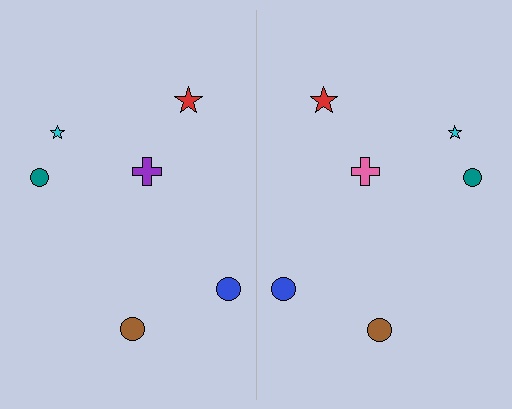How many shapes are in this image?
There are 12 shapes in this image.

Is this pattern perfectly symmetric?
No, the pattern is not perfectly symmetric. The pink cross on the right side breaks the symmetry — its mirror counterpart is purple.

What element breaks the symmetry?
The pink cross on the right side breaks the symmetry — its mirror counterpart is purple.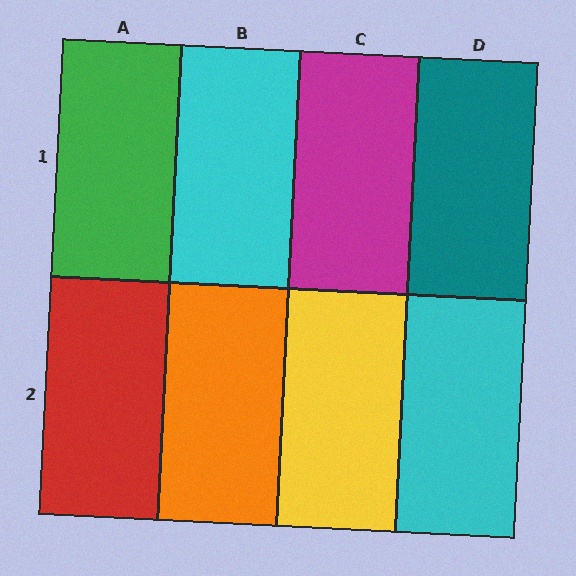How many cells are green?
1 cell is green.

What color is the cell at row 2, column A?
Red.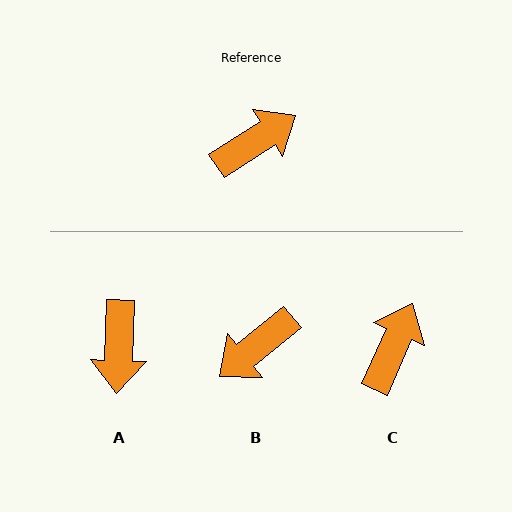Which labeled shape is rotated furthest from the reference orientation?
B, about 173 degrees away.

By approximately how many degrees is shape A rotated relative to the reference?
Approximately 125 degrees clockwise.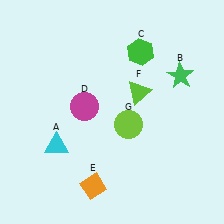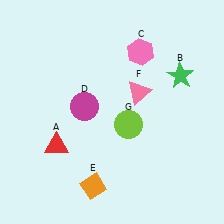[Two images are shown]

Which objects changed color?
A changed from cyan to red. C changed from green to pink. F changed from lime to pink.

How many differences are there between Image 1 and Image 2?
There are 3 differences between the two images.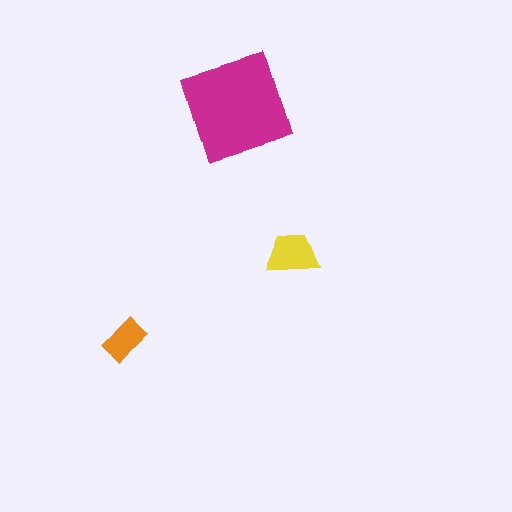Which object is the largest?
The magenta square.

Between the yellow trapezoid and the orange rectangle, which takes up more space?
The yellow trapezoid.